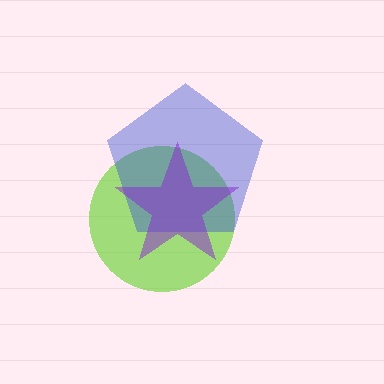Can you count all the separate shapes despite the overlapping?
Yes, there are 3 separate shapes.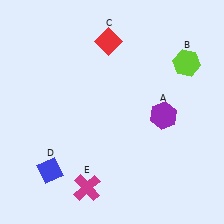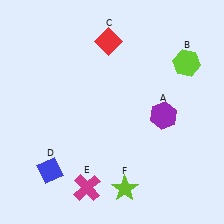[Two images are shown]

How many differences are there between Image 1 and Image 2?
There is 1 difference between the two images.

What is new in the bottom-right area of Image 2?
A lime star (F) was added in the bottom-right area of Image 2.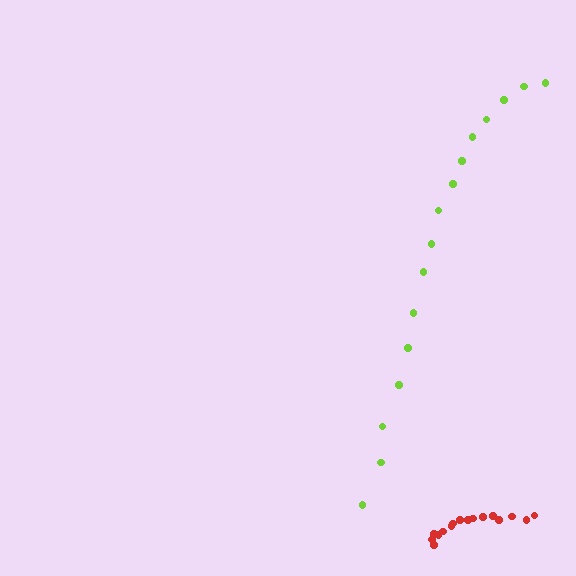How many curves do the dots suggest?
There are 2 distinct paths.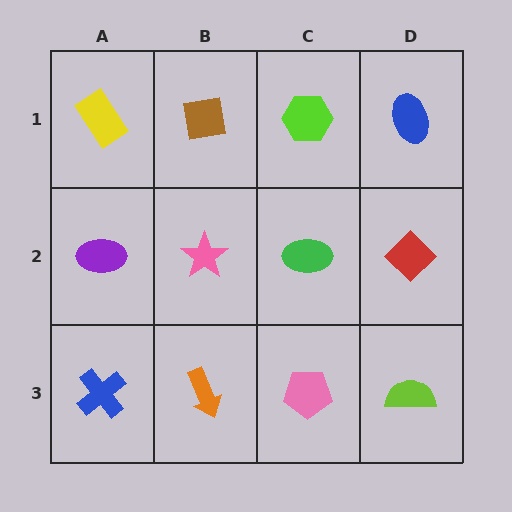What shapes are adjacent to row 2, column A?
A yellow rectangle (row 1, column A), a blue cross (row 3, column A), a pink star (row 2, column B).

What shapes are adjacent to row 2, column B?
A brown square (row 1, column B), an orange arrow (row 3, column B), a purple ellipse (row 2, column A), a green ellipse (row 2, column C).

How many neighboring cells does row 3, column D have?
2.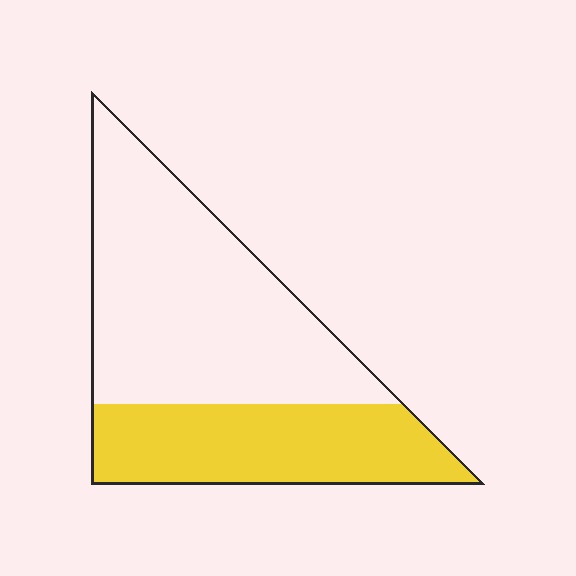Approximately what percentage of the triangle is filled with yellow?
Approximately 35%.